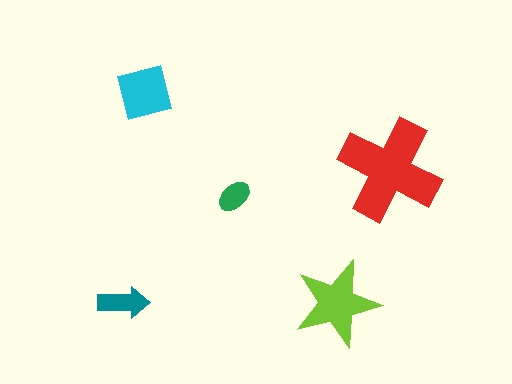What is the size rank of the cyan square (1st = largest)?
3rd.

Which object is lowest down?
The lime star is bottommost.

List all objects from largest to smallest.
The red cross, the lime star, the cyan square, the teal arrow, the green ellipse.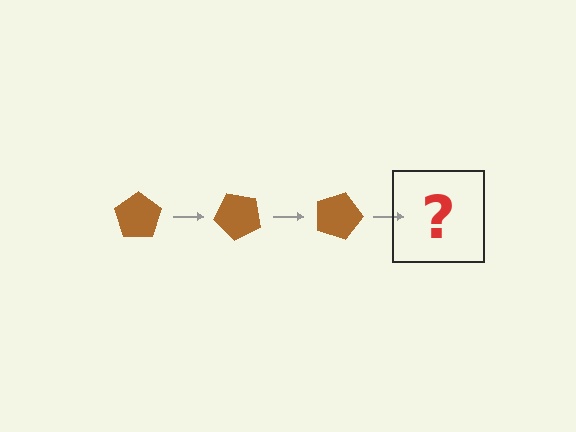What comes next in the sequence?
The next element should be a brown pentagon rotated 135 degrees.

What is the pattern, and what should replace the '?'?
The pattern is that the pentagon rotates 45 degrees each step. The '?' should be a brown pentagon rotated 135 degrees.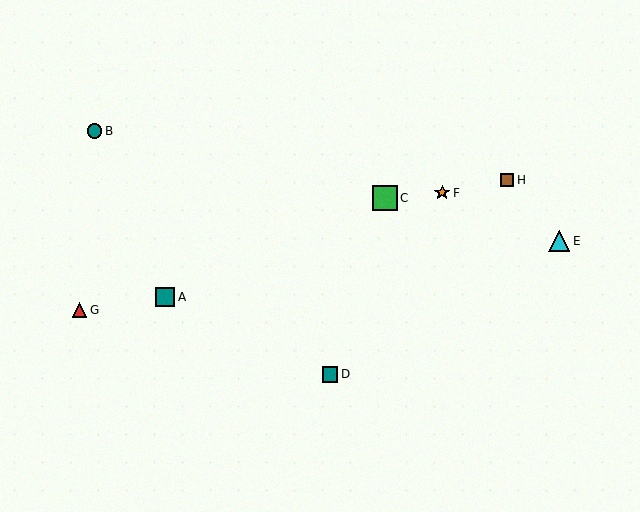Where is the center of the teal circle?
The center of the teal circle is at (95, 131).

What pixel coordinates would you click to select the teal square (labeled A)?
Click at (165, 297) to select the teal square A.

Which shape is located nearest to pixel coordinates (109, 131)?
The teal circle (labeled B) at (95, 131) is nearest to that location.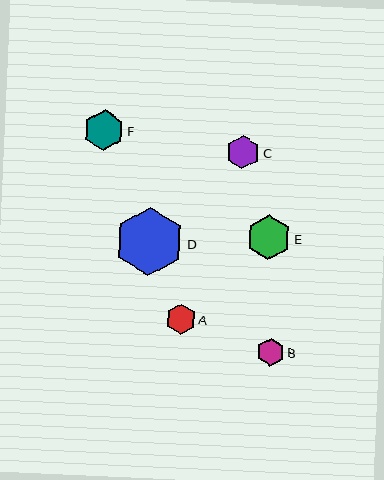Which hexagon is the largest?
Hexagon D is the largest with a size of approximately 69 pixels.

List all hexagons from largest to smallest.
From largest to smallest: D, E, F, C, A, B.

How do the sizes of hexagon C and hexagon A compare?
Hexagon C and hexagon A are approximately the same size.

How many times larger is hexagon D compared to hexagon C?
Hexagon D is approximately 2.1 times the size of hexagon C.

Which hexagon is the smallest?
Hexagon B is the smallest with a size of approximately 28 pixels.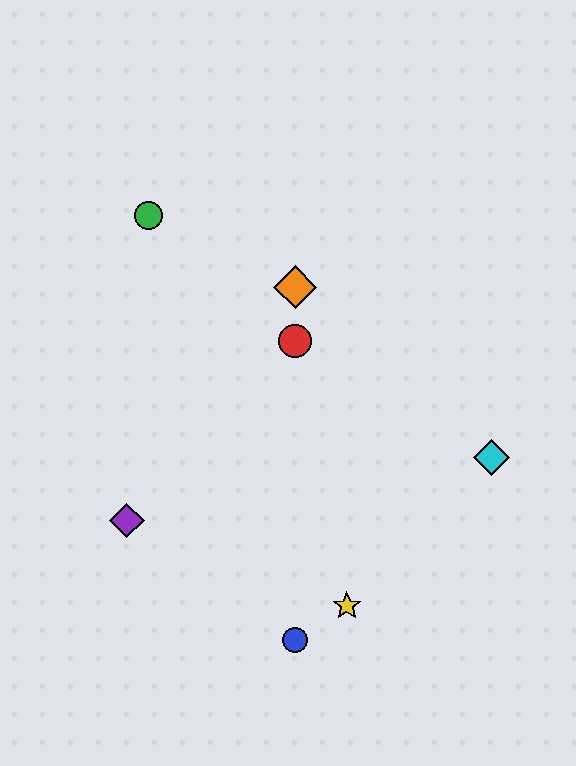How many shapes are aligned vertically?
3 shapes (the red circle, the blue circle, the orange diamond) are aligned vertically.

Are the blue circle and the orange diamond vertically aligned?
Yes, both are at x≈295.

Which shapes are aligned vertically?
The red circle, the blue circle, the orange diamond are aligned vertically.